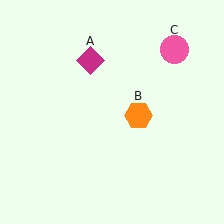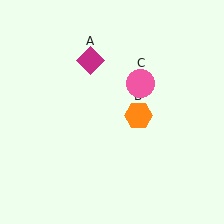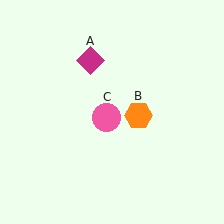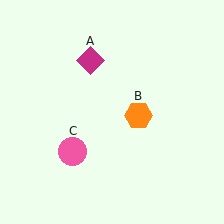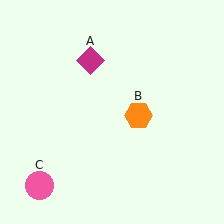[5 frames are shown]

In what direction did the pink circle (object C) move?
The pink circle (object C) moved down and to the left.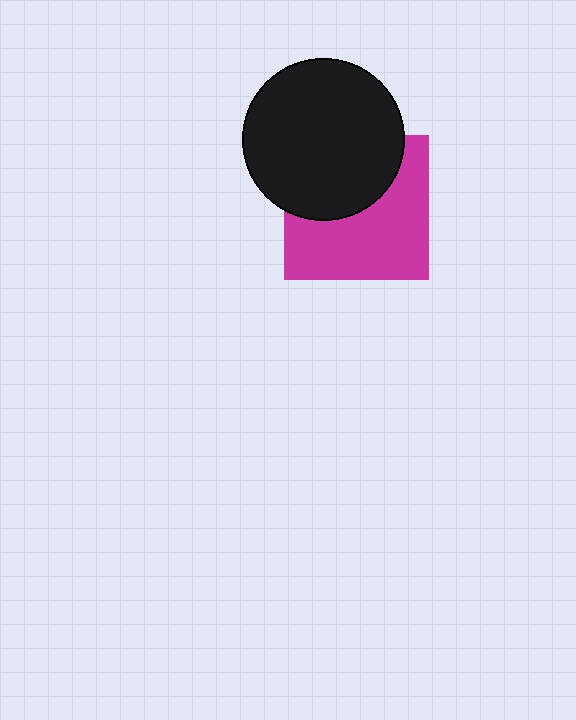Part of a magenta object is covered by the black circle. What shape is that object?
It is a square.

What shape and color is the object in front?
The object in front is a black circle.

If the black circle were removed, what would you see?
You would see the complete magenta square.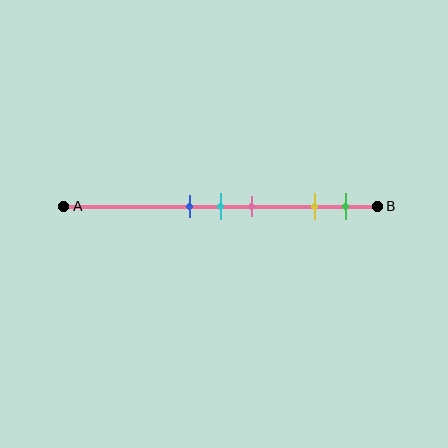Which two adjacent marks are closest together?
The blue and cyan marks are the closest adjacent pair.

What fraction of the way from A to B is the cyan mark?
The cyan mark is approximately 50% (0.5) of the way from A to B.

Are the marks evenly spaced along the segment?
No, the marks are not evenly spaced.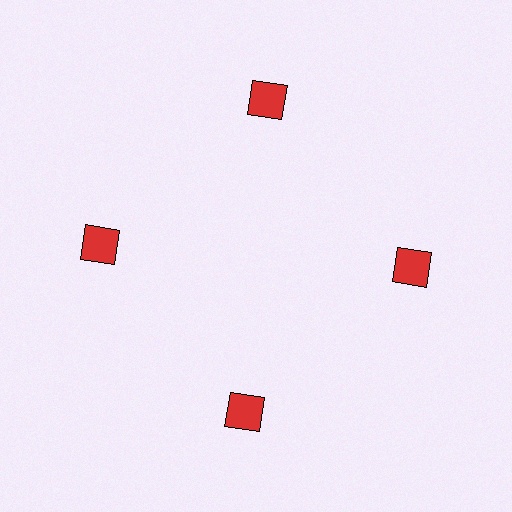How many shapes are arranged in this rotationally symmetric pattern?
There are 4 shapes, arranged in 4 groups of 1.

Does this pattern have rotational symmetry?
Yes, this pattern has 4-fold rotational symmetry. It looks the same after rotating 90 degrees around the center.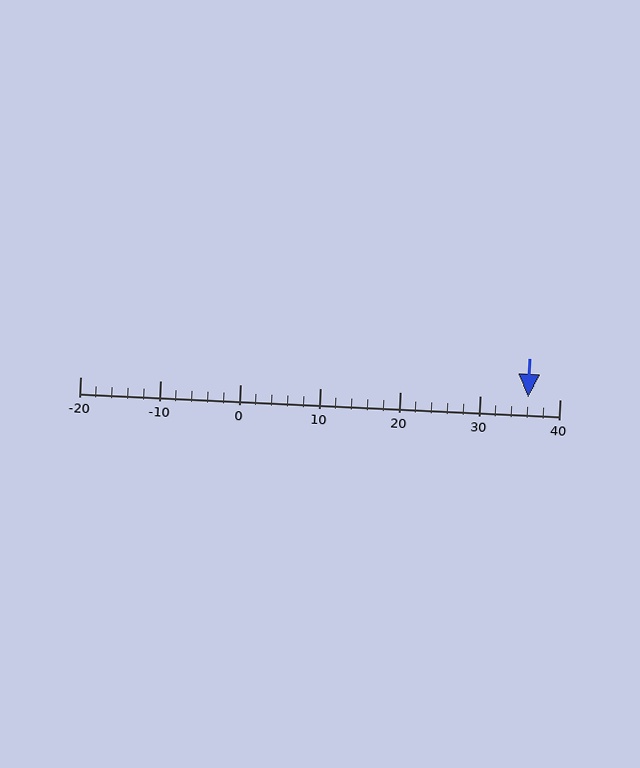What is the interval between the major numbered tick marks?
The major tick marks are spaced 10 units apart.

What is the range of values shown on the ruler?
The ruler shows values from -20 to 40.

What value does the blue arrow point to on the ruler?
The blue arrow points to approximately 36.